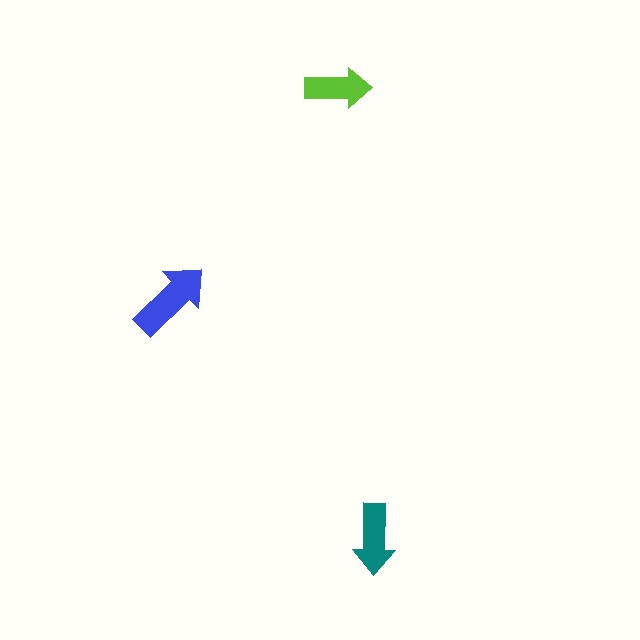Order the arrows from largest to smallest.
the blue one, the teal one, the lime one.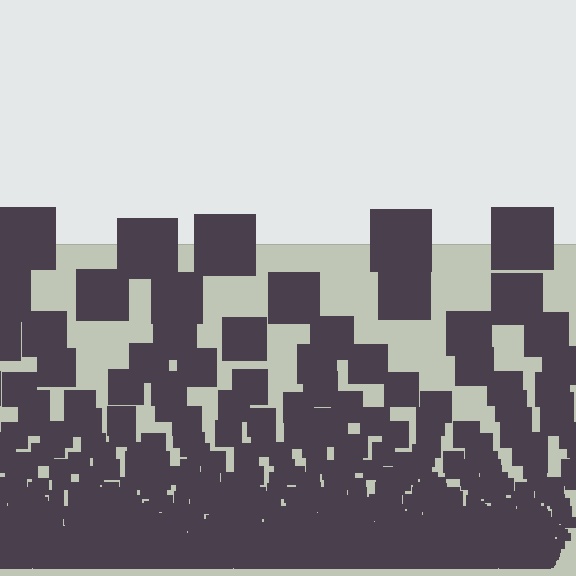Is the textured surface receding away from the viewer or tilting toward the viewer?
The surface appears to tilt toward the viewer. Texture elements get larger and sparser toward the top.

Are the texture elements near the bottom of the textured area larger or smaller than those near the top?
Smaller. The gradient is inverted — elements near the bottom are smaller and denser.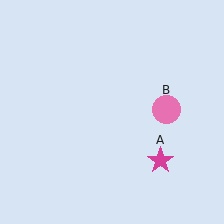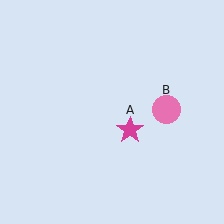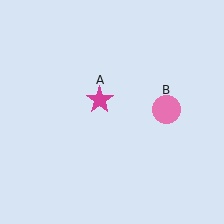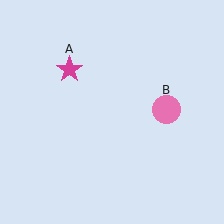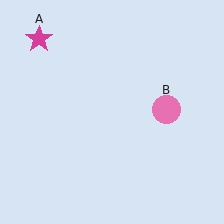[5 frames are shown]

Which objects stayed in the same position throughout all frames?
Pink circle (object B) remained stationary.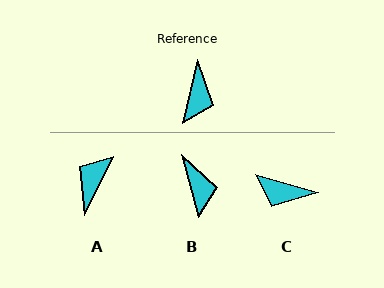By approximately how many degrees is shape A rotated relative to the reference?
Approximately 167 degrees counter-clockwise.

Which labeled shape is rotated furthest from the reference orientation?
A, about 167 degrees away.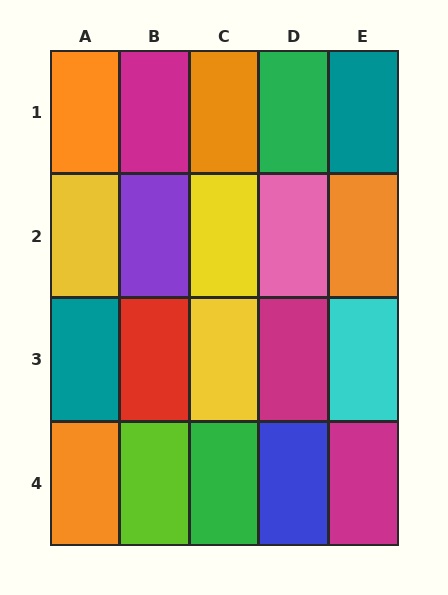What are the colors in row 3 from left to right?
Teal, red, yellow, magenta, cyan.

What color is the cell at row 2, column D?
Pink.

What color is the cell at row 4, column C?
Green.